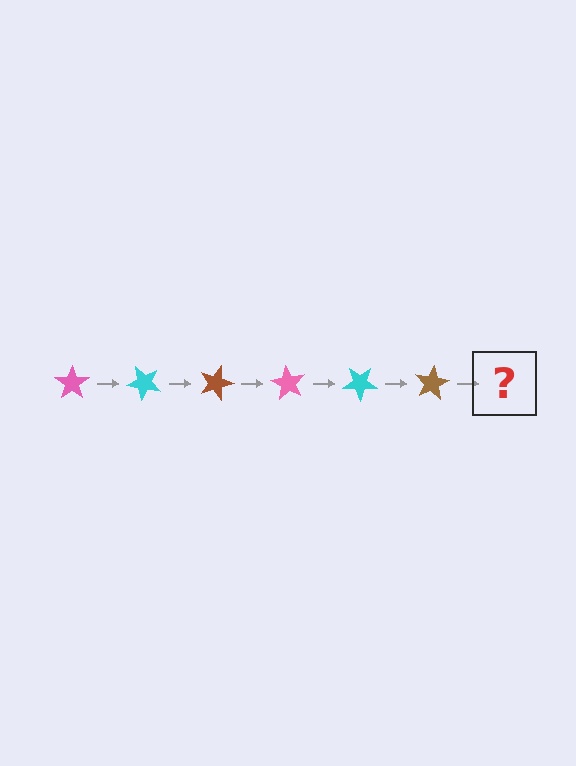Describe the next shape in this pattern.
It should be a pink star, rotated 270 degrees from the start.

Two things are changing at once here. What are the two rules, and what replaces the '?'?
The two rules are that it rotates 45 degrees each step and the color cycles through pink, cyan, and brown. The '?' should be a pink star, rotated 270 degrees from the start.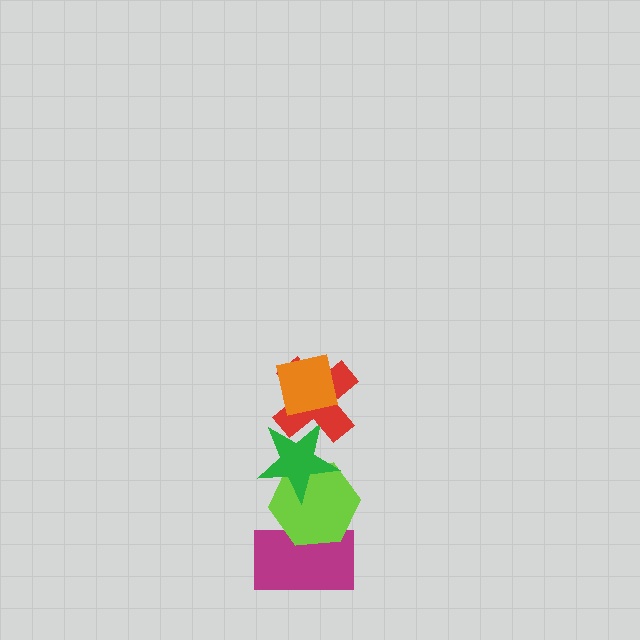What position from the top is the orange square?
The orange square is 1st from the top.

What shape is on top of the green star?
The red cross is on top of the green star.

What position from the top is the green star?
The green star is 3rd from the top.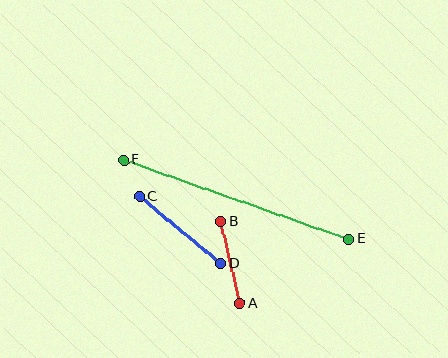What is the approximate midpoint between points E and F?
The midpoint is at approximately (236, 200) pixels.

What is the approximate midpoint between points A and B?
The midpoint is at approximately (231, 262) pixels.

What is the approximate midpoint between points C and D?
The midpoint is at approximately (180, 230) pixels.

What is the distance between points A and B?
The distance is approximately 84 pixels.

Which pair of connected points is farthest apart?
Points E and F are farthest apart.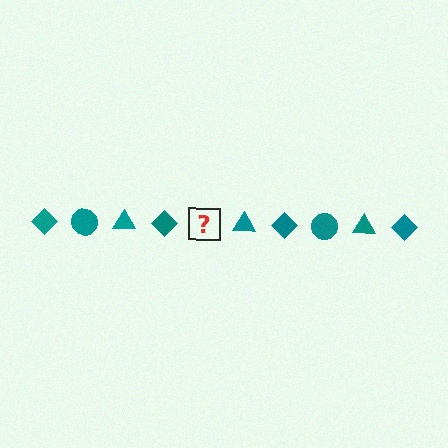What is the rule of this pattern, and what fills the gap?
The rule is that the pattern cycles through diamond, circle, triangle shapes in teal. The gap should be filled with a teal circle.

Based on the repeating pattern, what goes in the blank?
The blank should be a teal circle.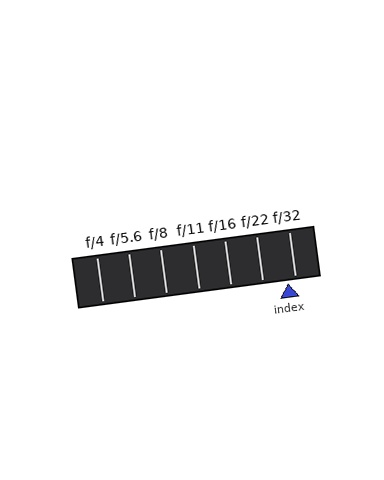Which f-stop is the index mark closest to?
The index mark is closest to f/32.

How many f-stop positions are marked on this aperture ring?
There are 7 f-stop positions marked.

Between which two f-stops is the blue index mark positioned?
The index mark is between f/22 and f/32.